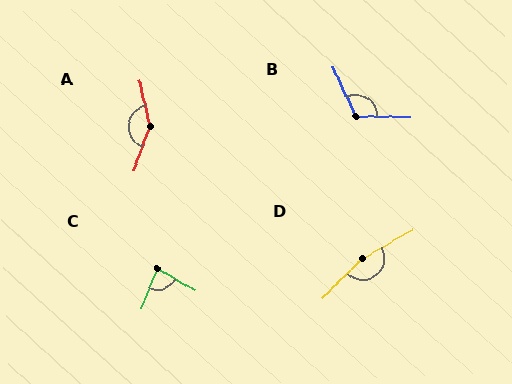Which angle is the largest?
D, at approximately 165 degrees.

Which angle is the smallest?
C, at approximately 81 degrees.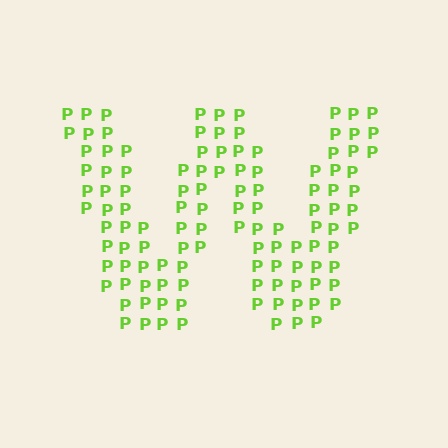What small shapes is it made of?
It is made of small letter P's.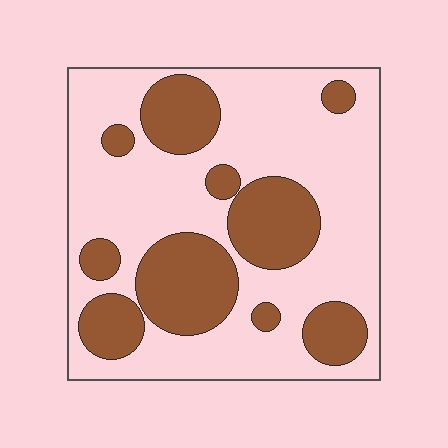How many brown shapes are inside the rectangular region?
10.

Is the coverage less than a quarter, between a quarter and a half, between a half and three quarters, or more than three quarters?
Between a quarter and a half.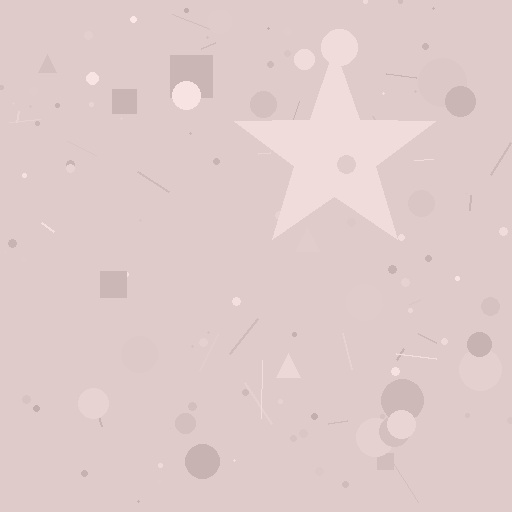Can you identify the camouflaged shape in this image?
The camouflaged shape is a star.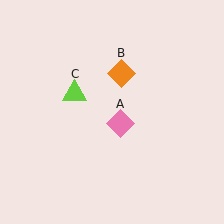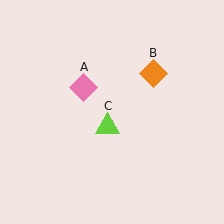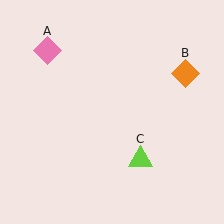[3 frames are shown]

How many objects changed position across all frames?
3 objects changed position: pink diamond (object A), orange diamond (object B), lime triangle (object C).